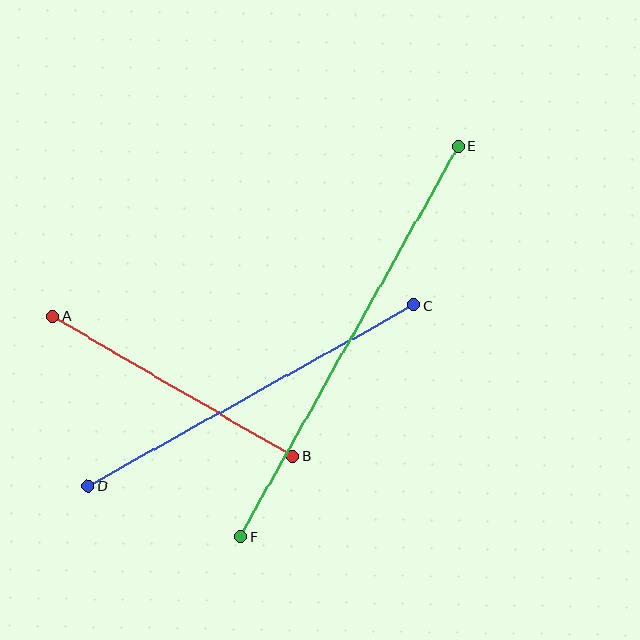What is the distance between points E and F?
The distance is approximately 447 pixels.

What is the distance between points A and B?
The distance is approximately 278 pixels.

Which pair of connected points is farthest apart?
Points E and F are farthest apart.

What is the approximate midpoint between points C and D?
The midpoint is at approximately (251, 396) pixels.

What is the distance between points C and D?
The distance is approximately 373 pixels.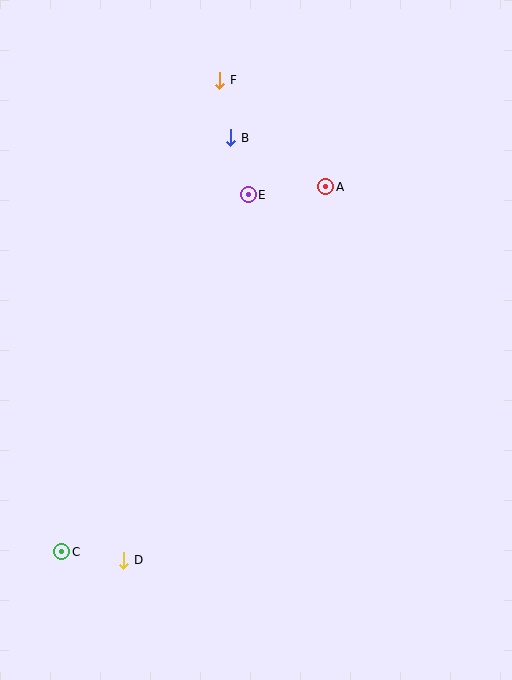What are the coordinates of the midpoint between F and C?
The midpoint between F and C is at (141, 316).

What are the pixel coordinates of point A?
Point A is at (326, 187).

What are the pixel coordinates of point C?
Point C is at (62, 552).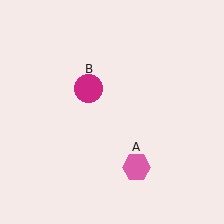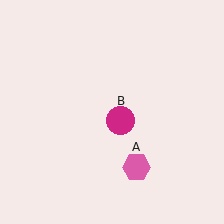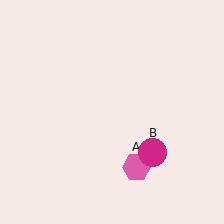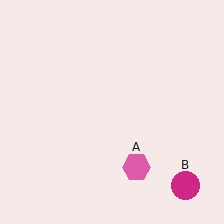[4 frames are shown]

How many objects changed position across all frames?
1 object changed position: magenta circle (object B).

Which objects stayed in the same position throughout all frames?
Pink hexagon (object A) remained stationary.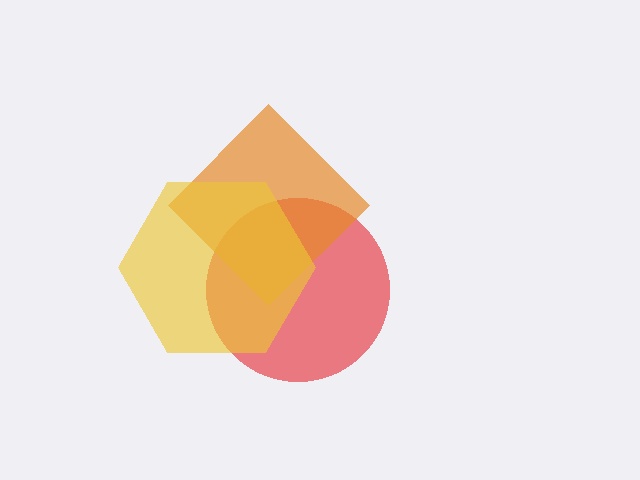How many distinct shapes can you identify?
There are 3 distinct shapes: a red circle, an orange diamond, a yellow hexagon.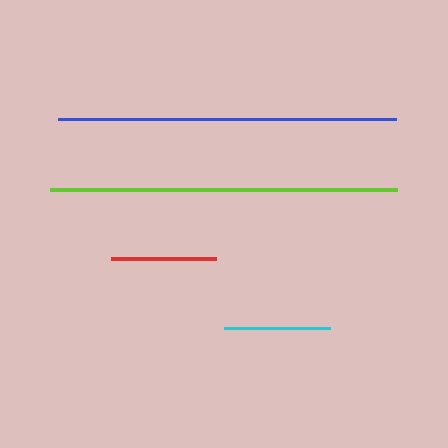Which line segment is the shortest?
The red line is the shortest at approximately 104 pixels.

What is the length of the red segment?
The red segment is approximately 104 pixels long.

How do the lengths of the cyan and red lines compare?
The cyan and red lines are approximately the same length.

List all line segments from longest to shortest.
From longest to shortest: lime, blue, cyan, red.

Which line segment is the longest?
The lime line is the longest at approximately 348 pixels.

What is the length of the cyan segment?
The cyan segment is approximately 106 pixels long.